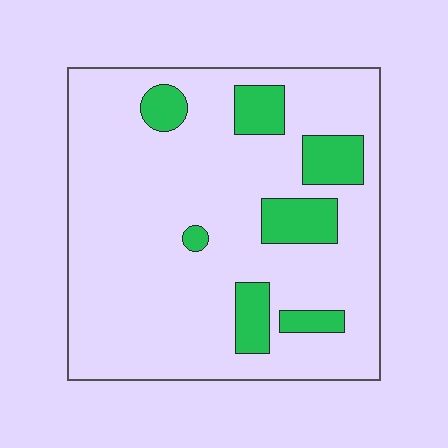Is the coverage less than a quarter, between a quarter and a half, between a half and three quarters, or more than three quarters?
Less than a quarter.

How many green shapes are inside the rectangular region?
7.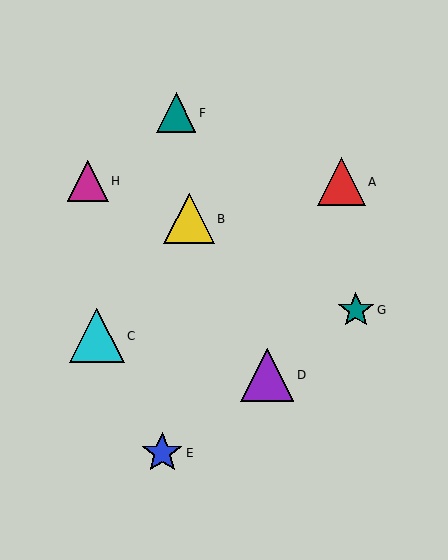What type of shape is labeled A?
Shape A is a red triangle.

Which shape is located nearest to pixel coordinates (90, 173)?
The magenta triangle (labeled H) at (88, 181) is nearest to that location.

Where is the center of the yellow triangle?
The center of the yellow triangle is at (189, 219).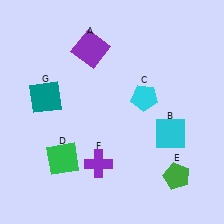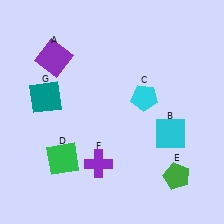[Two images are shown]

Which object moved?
The purple square (A) moved left.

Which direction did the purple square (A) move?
The purple square (A) moved left.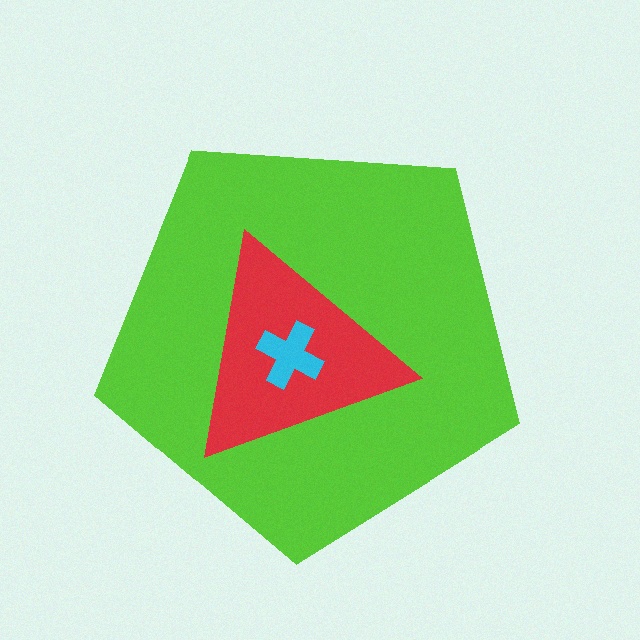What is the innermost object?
The cyan cross.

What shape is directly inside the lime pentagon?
The red triangle.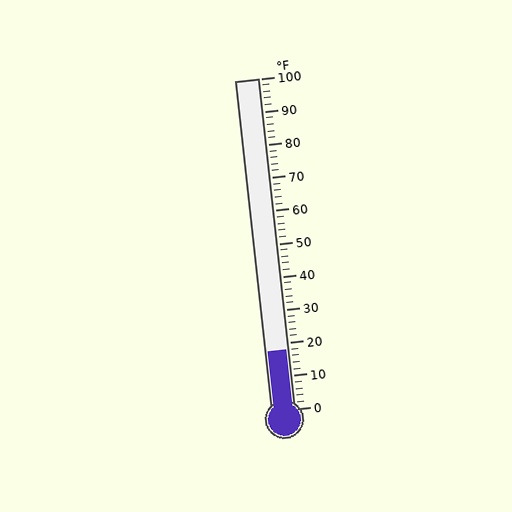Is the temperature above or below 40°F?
The temperature is below 40°F.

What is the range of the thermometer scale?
The thermometer scale ranges from 0°F to 100°F.